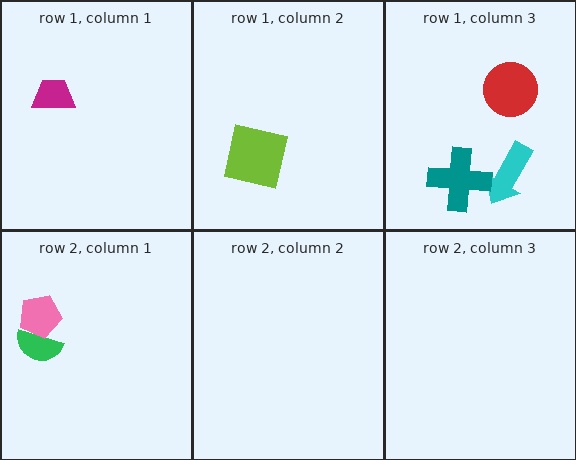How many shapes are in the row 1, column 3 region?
3.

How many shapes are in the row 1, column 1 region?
1.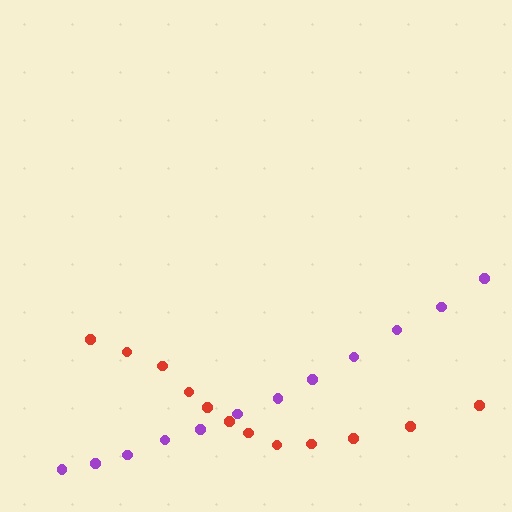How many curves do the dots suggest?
There are 2 distinct paths.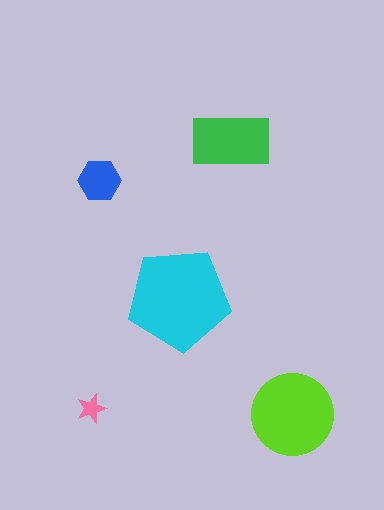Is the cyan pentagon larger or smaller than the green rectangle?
Larger.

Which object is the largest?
The cyan pentagon.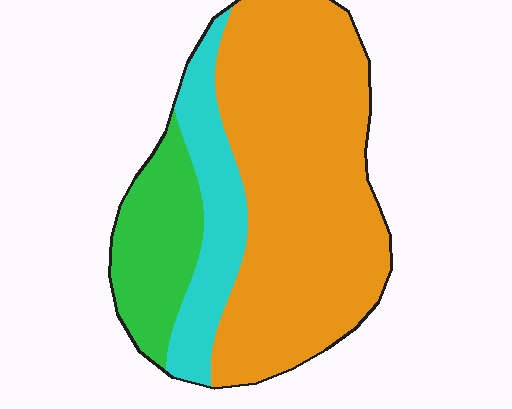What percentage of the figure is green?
Green covers about 20% of the figure.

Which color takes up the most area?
Orange, at roughly 65%.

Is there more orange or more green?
Orange.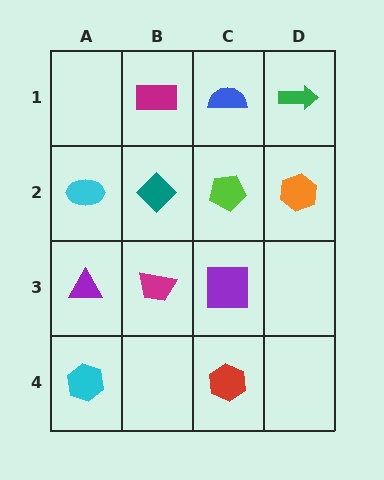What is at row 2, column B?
A teal diamond.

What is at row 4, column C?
A red hexagon.